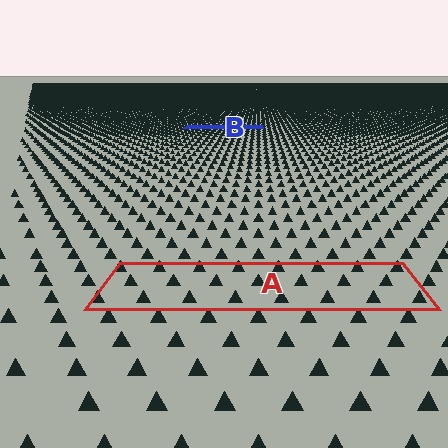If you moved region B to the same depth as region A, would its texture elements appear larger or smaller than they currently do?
They would appear larger. At a closer depth, the same texture elements are projected at a bigger on-screen size.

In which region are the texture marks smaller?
The texture marks are smaller in region B, because it is farther away.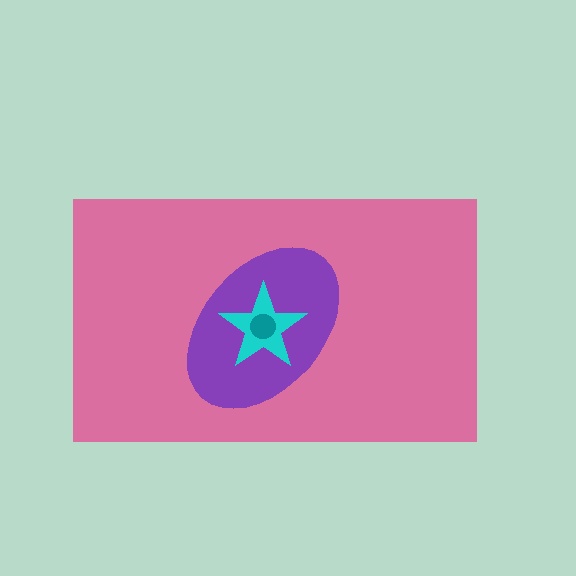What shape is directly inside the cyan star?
The teal circle.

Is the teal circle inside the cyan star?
Yes.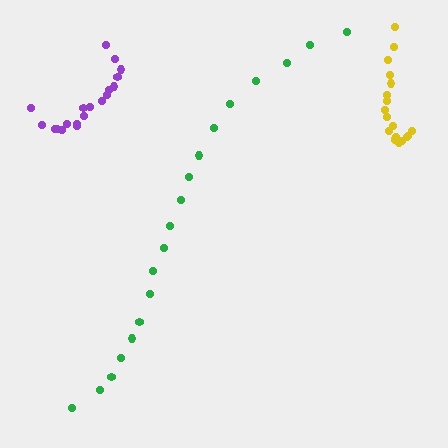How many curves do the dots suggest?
There are 3 distinct paths.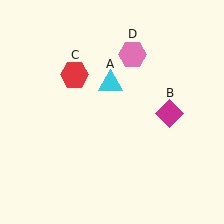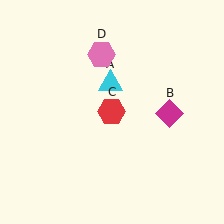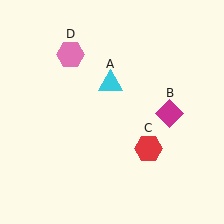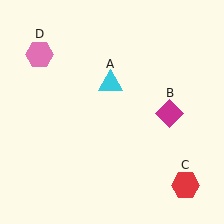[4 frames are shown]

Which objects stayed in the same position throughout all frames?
Cyan triangle (object A) and magenta diamond (object B) remained stationary.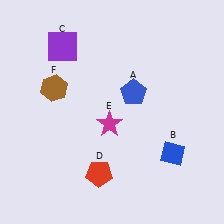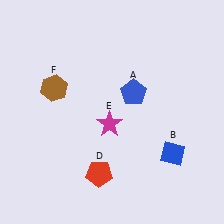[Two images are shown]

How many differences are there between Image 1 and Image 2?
There is 1 difference between the two images.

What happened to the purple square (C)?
The purple square (C) was removed in Image 2. It was in the top-left area of Image 1.